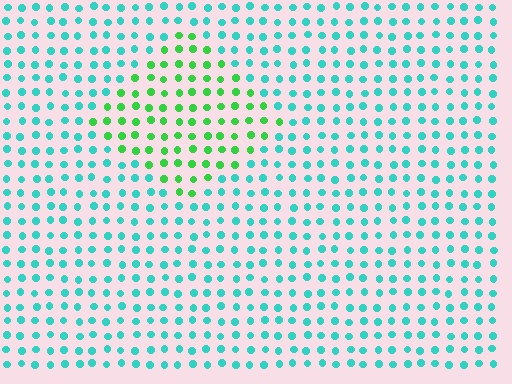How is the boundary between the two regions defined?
The boundary is defined purely by a slight shift in hue (about 49 degrees). Spacing, size, and orientation are identical on both sides.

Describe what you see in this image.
The image is filled with small cyan elements in a uniform arrangement. A diamond-shaped region is visible where the elements are tinted to a slightly different hue, forming a subtle color boundary.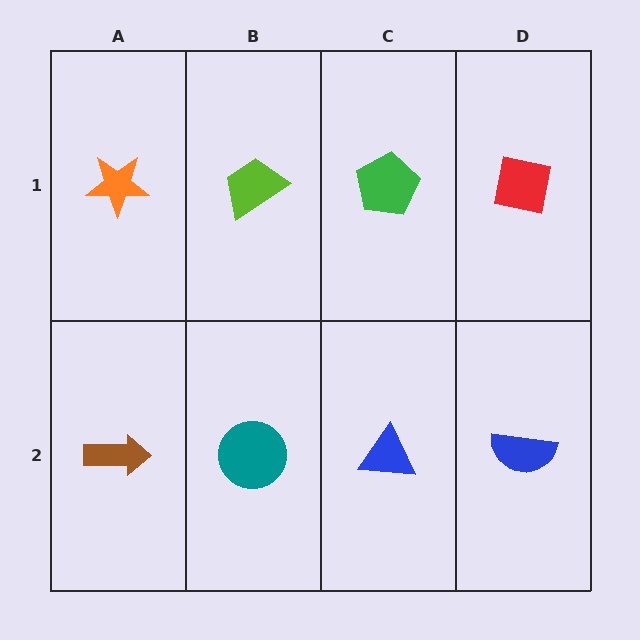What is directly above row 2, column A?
An orange star.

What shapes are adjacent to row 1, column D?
A blue semicircle (row 2, column D), a green pentagon (row 1, column C).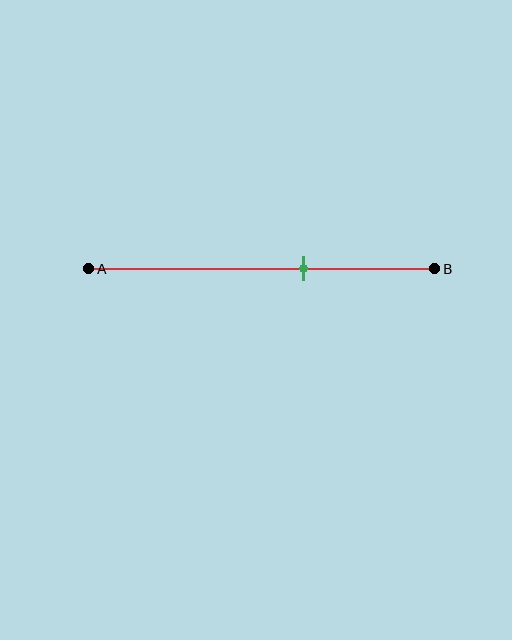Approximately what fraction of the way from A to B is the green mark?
The green mark is approximately 60% of the way from A to B.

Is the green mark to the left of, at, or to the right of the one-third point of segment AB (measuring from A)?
The green mark is to the right of the one-third point of segment AB.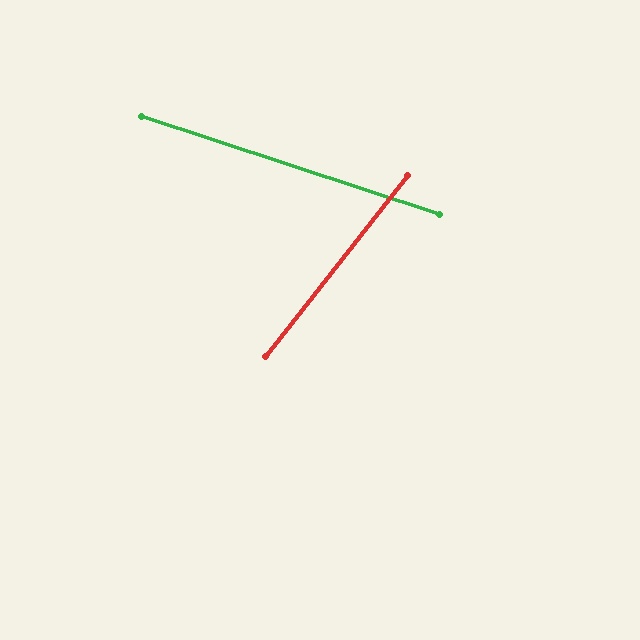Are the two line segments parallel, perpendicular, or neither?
Neither parallel nor perpendicular — they differ by about 70°.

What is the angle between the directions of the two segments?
Approximately 70 degrees.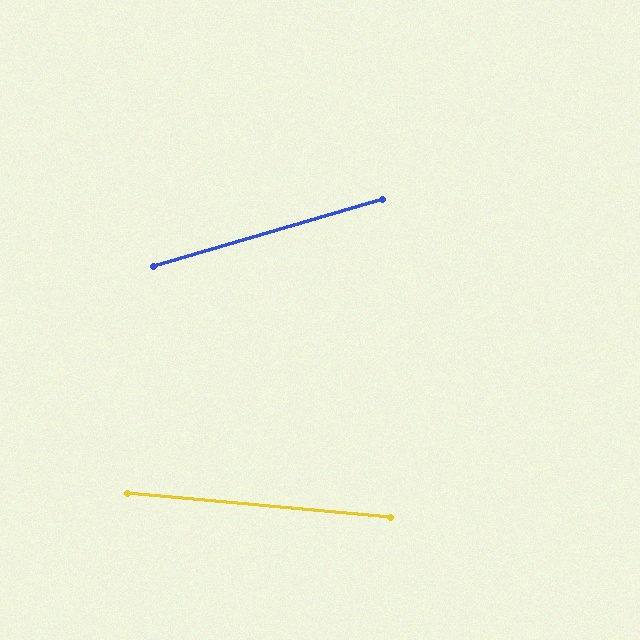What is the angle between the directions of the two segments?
Approximately 22 degrees.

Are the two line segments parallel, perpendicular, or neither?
Neither parallel nor perpendicular — they differ by about 22°.